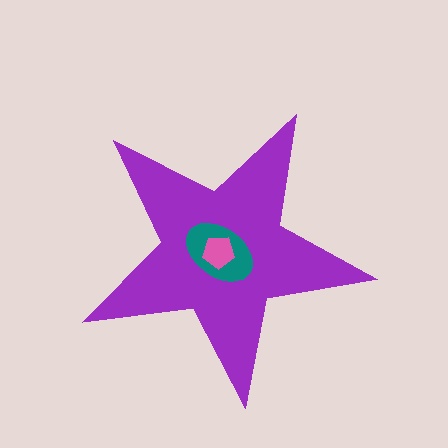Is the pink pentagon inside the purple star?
Yes.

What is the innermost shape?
The pink pentagon.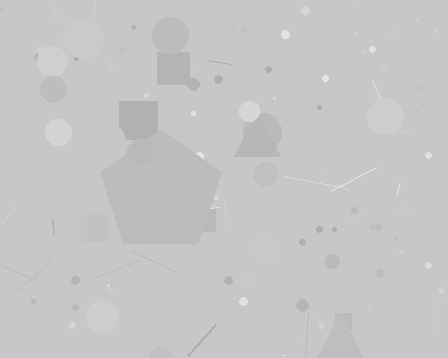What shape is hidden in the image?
A pentagon is hidden in the image.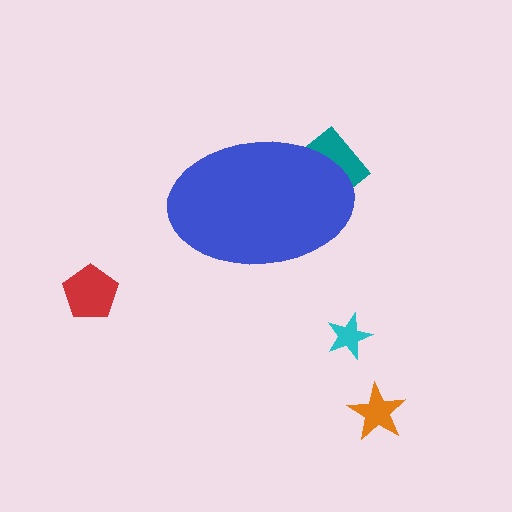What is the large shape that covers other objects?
A blue ellipse.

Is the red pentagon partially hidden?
No, the red pentagon is fully visible.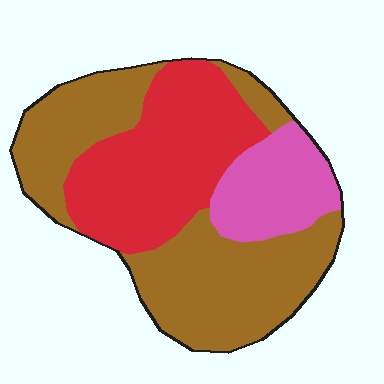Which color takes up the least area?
Pink, at roughly 15%.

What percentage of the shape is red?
Red takes up about one third (1/3) of the shape.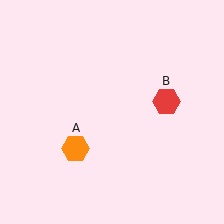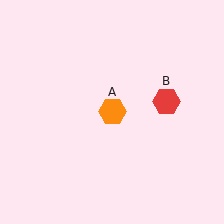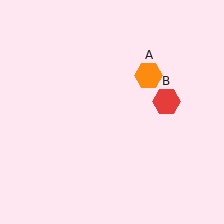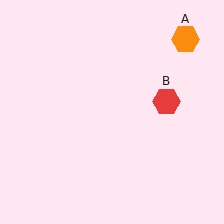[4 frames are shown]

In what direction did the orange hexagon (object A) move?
The orange hexagon (object A) moved up and to the right.